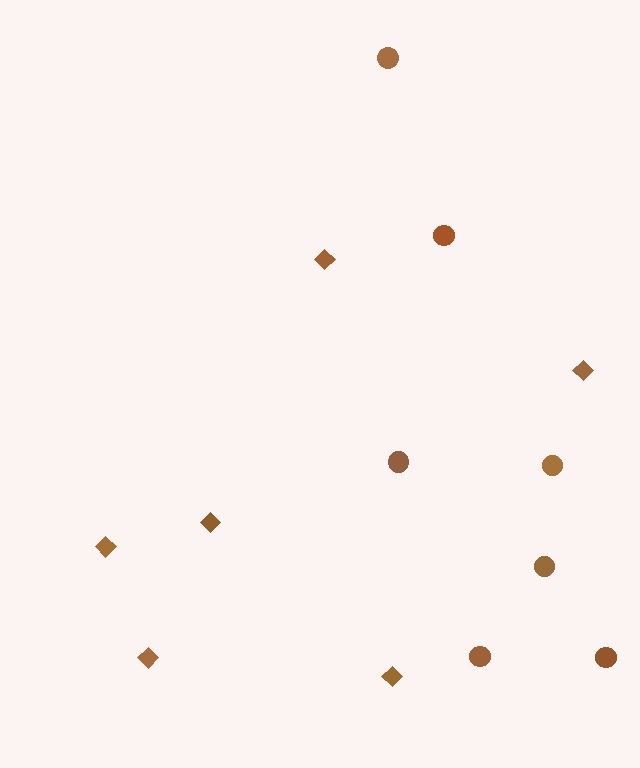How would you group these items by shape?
There are 2 groups: one group of diamonds (6) and one group of circles (7).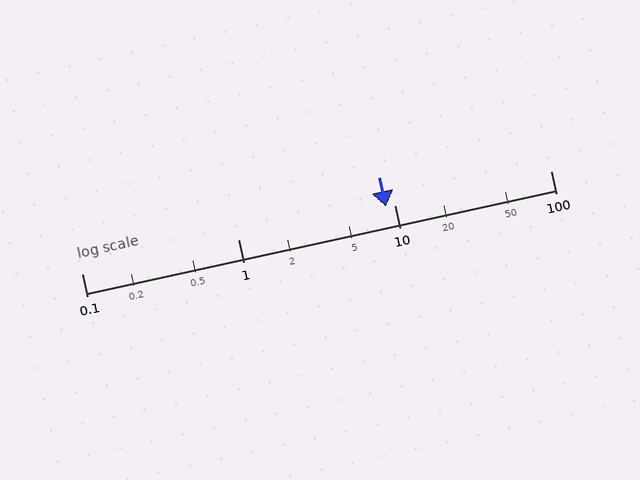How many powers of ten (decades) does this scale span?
The scale spans 3 decades, from 0.1 to 100.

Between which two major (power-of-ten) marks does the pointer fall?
The pointer is between 1 and 10.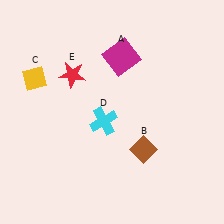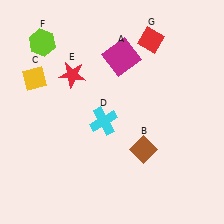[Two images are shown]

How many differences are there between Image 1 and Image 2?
There are 2 differences between the two images.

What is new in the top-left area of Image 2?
A lime hexagon (F) was added in the top-left area of Image 2.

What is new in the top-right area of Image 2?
A red diamond (G) was added in the top-right area of Image 2.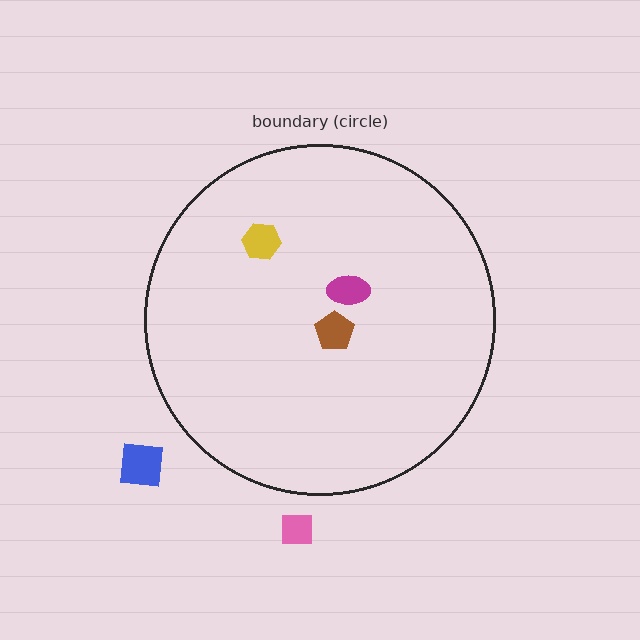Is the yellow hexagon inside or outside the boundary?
Inside.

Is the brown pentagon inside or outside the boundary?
Inside.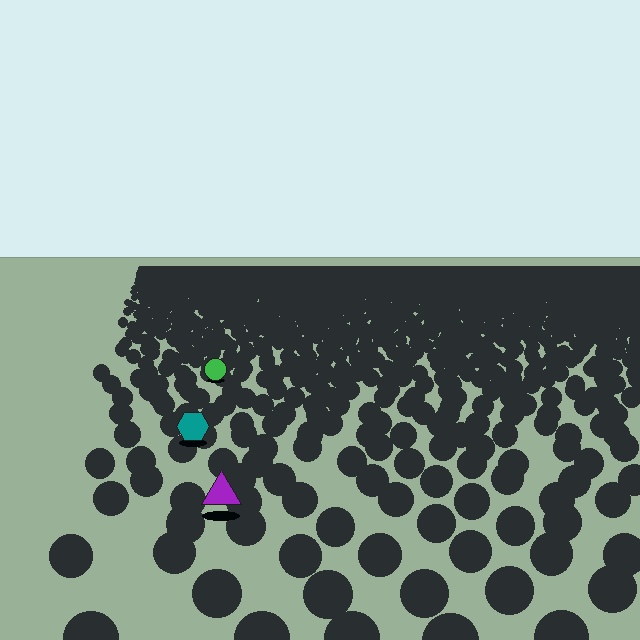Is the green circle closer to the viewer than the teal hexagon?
No. The teal hexagon is closer — you can tell from the texture gradient: the ground texture is coarser near it.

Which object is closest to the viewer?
The purple triangle is closest. The texture marks near it are larger and more spread out.